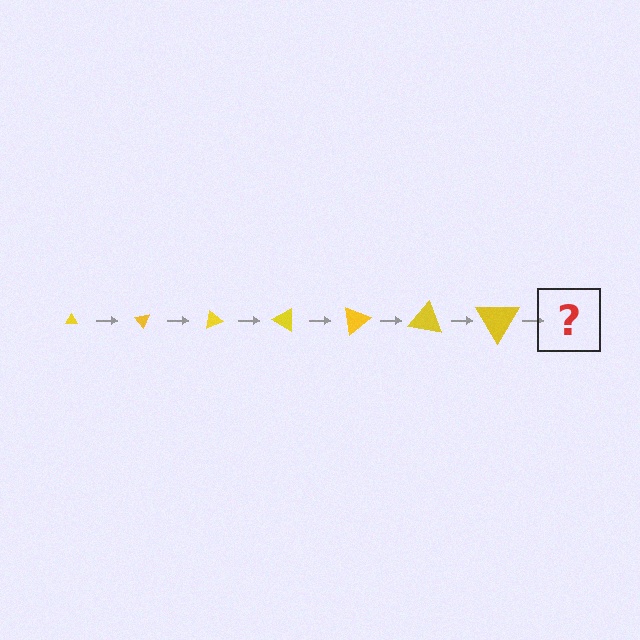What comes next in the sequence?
The next element should be a triangle, larger than the previous one and rotated 350 degrees from the start.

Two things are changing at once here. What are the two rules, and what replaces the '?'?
The two rules are that the triangle grows larger each step and it rotates 50 degrees each step. The '?' should be a triangle, larger than the previous one and rotated 350 degrees from the start.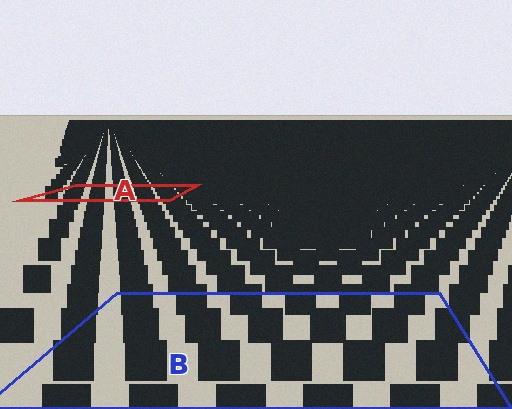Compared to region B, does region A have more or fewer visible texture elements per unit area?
Region A has more texture elements per unit area — they are packed more densely because it is farther away.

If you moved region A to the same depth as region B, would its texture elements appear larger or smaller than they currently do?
They would appear larger. At a closer depth, the same texture elements are projected at a bigger on-screen size.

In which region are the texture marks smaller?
The texture marks are smaller in region A, because it is farther away.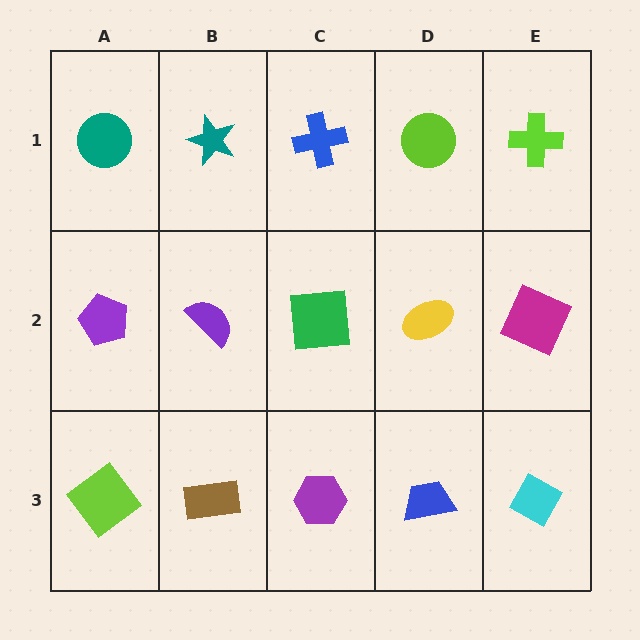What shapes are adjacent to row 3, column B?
A purple semicircle (row 2, column B), a lime diamond (row 3, column A), a purple hexagon (row 3, column C).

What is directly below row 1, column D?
A yellow ellipse.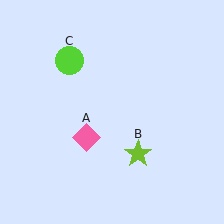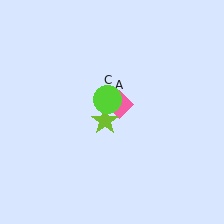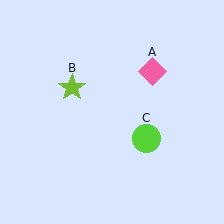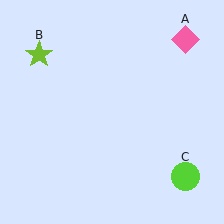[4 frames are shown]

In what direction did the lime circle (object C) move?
The lime circle (object C) moved down and to the right.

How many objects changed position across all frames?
3 objects changed position: pink diamond (object A), lime star (object B), lime circle (object C).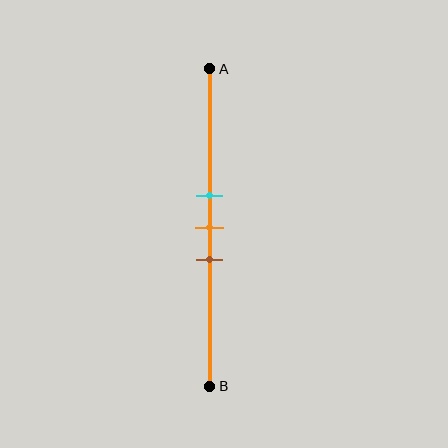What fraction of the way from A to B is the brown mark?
The brown mark is approximately 60% (0.6) of the way from A to B.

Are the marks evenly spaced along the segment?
Yes, the marks are approximately evenly spaced.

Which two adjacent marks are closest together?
The cyan and orange marks are the closest adjacent pair.